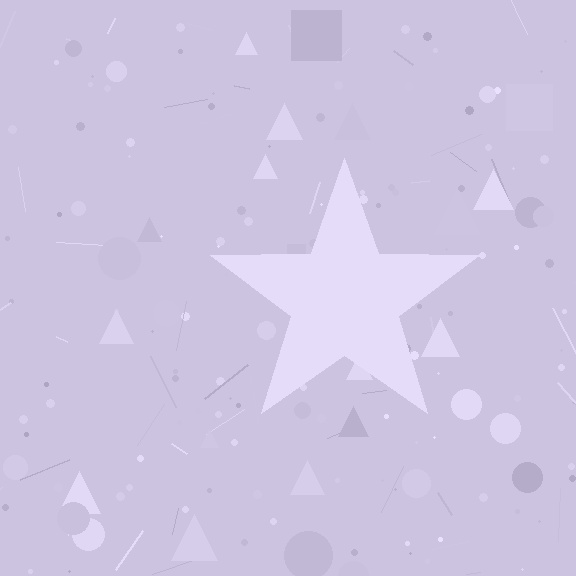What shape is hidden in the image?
A star is hidden in the image.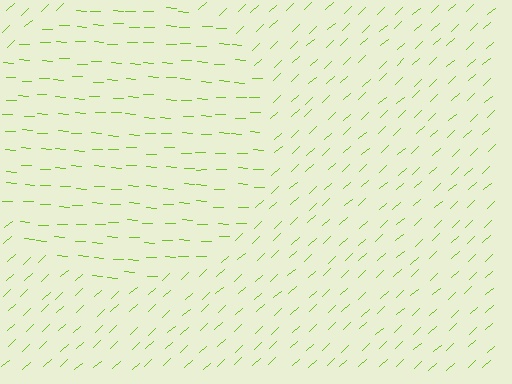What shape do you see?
I see a circle.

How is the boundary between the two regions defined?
The boundary is defined purely by a change in line orientation (approximately 45 degrees difference). All lines are the same color and thickness.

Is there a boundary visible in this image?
Yes, there is a texture boundary formed by a change in line orientation.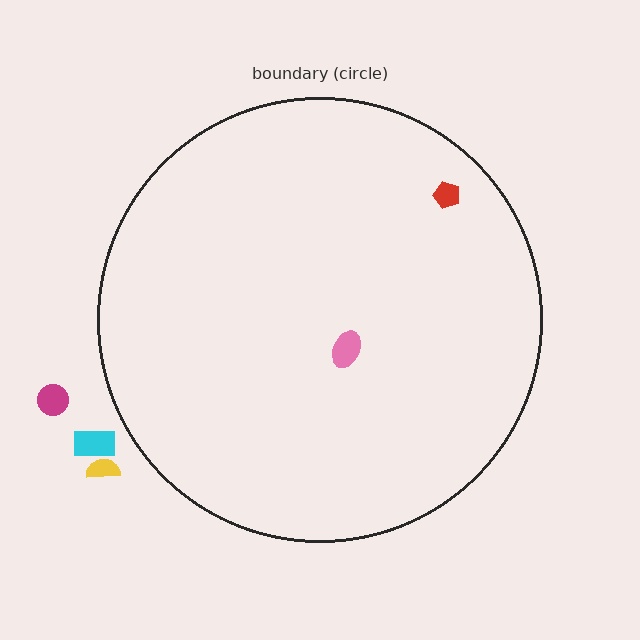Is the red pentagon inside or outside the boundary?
Inside.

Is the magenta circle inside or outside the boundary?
Outside.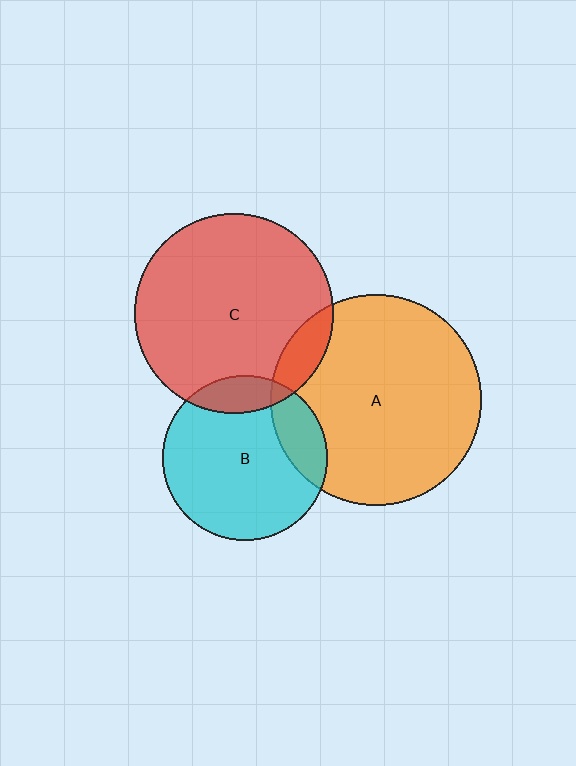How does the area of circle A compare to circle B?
Approximately 1.6 times.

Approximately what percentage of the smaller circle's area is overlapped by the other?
Approximately 15%.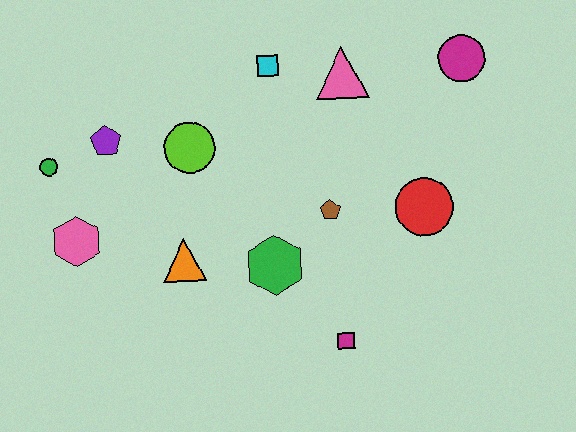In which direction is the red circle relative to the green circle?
The red circle is to the right of the green circle.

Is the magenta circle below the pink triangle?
No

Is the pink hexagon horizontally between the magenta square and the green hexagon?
No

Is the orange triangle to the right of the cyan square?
No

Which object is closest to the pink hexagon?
The green circle is closest to the pink hexagon.